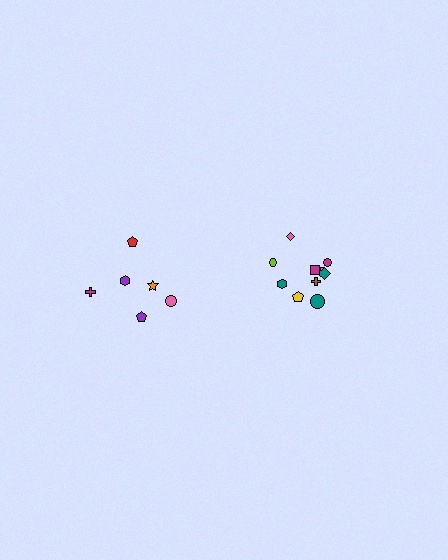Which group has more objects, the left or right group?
The right group.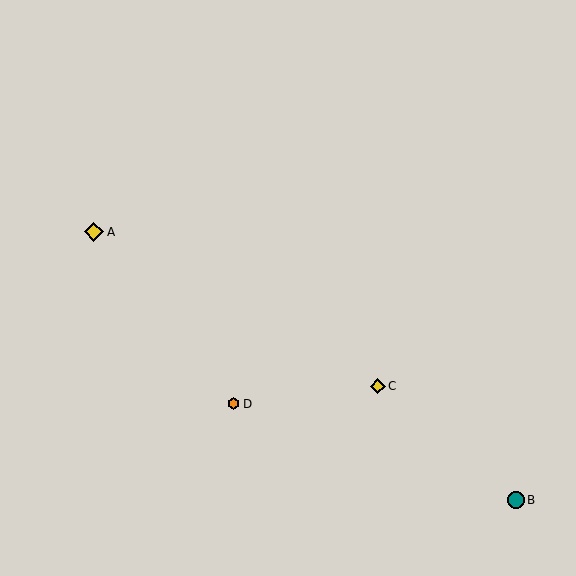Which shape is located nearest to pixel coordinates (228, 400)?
The orange hexagon (labeled D) at (233, 404) is nearest to that location.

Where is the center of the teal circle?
The center of the teal circle is at (516, 500).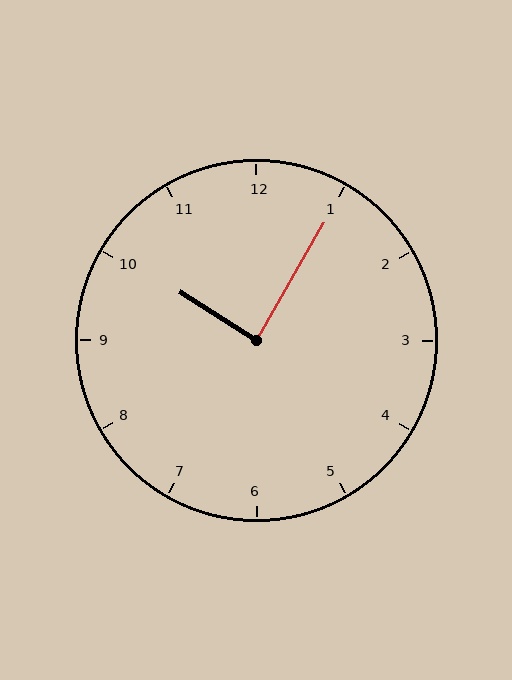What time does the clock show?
10:05.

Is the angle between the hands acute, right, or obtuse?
It is right.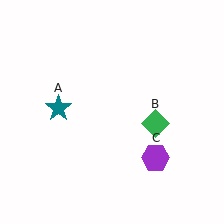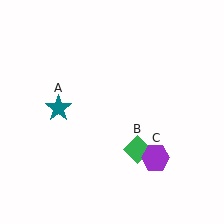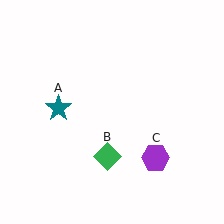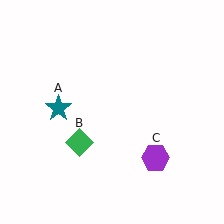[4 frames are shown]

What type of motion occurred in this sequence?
The green diamond (object B) rotated clockwise around the center of the scene.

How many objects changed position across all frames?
1 object changed position: green diamond (object B).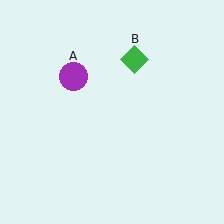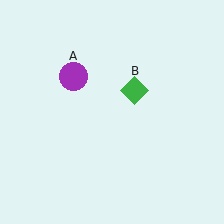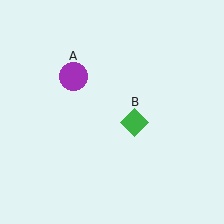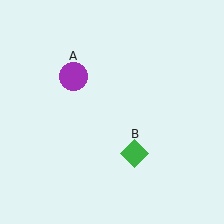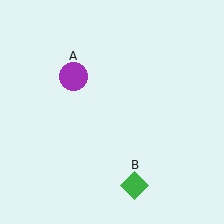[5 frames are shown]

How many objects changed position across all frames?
1 object changed position: green diamond (object B).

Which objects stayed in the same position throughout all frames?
Purple circle (object A) remained stationary.